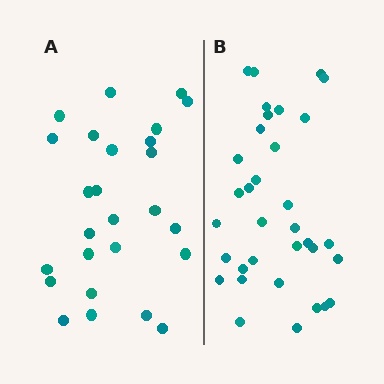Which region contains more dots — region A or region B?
Region B (the right region) has more dots.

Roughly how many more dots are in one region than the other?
Region B has roughly 8 or so more dots than region A.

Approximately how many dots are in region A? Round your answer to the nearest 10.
About 30 dots. (The exact count is 26, which rounds to 30.)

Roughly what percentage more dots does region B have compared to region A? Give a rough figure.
About 30% more.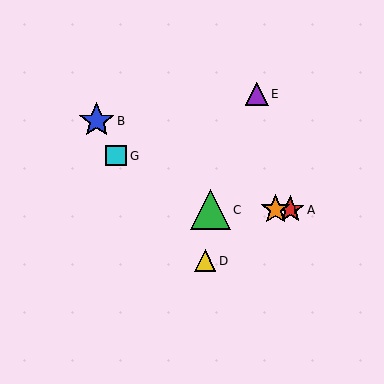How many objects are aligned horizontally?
3 objects (A, C, F) are aligned horizontally.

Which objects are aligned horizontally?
Objects A, C, F are aligned horizontally.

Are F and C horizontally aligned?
Yes, both are at y≈210.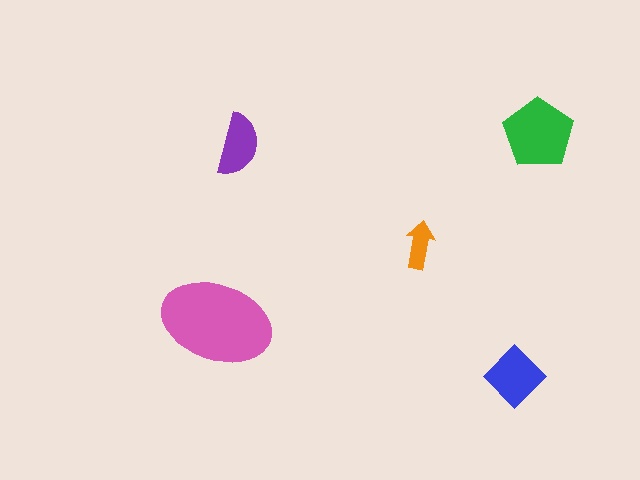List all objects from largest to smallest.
The pink ellipse, the green pentagon, the blue diamond, the purple semicircle, the orange arrow.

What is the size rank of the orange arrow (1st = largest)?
5th.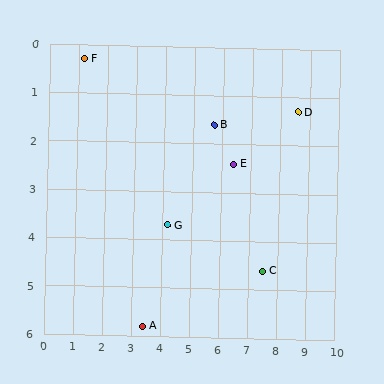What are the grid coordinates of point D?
Point D is at approximately (8.6, 1.3).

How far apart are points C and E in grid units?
Points C and E are about 2.5 grid units apart.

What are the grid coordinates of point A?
Point A is at approximately (3.4, 5.8).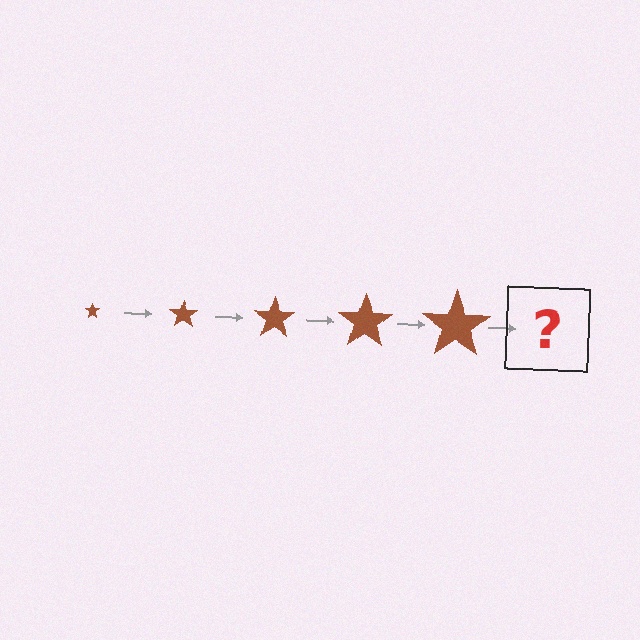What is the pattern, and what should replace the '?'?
The pattern is that the star gets progressively larger each step. The '?' should be a brown star, larger than the previous one.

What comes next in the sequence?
The next element should be a brown star, larger than the previous one.